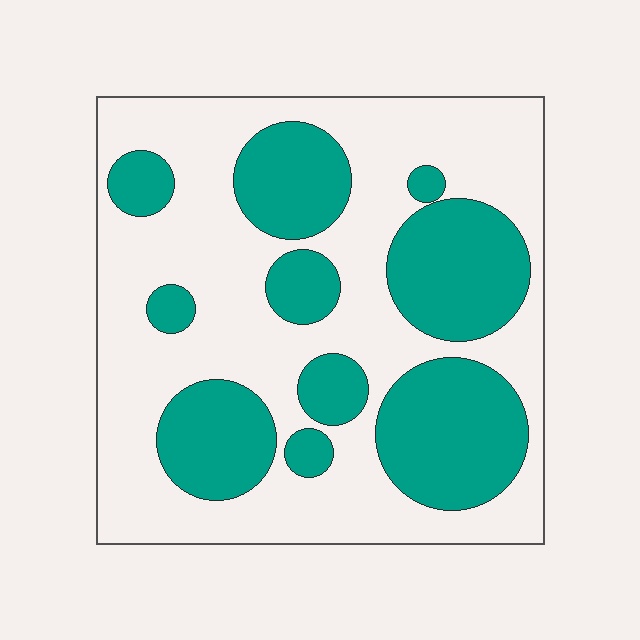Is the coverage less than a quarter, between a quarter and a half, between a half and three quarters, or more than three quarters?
Between a quarter and a half.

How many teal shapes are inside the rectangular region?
10.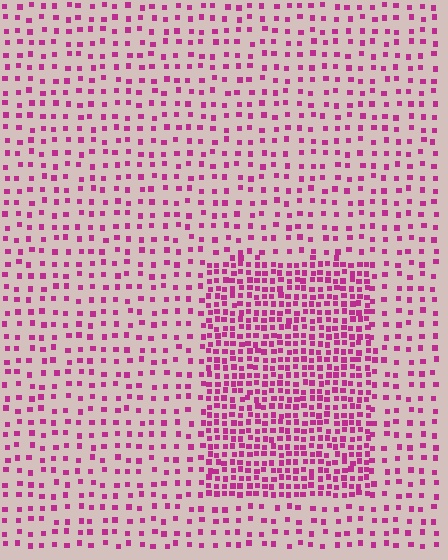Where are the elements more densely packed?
The elements are more densely packed inside the rectangle boundary.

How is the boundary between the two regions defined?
The boundary is defined by a change in element density (approximately 2.4x ratio). All elements are the same color, size, and shape.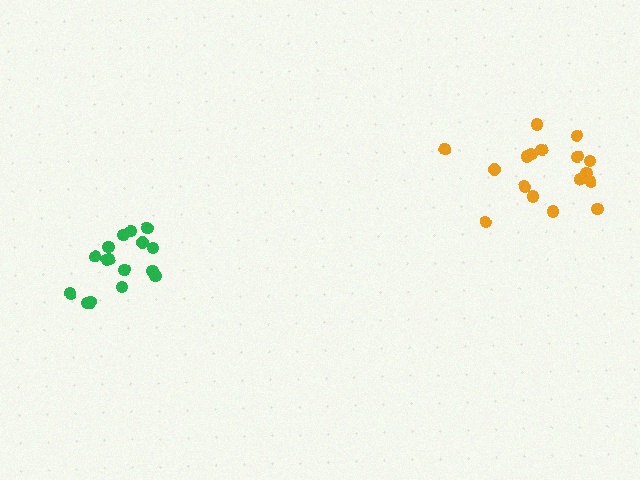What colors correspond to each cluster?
The clusters are colored: green, orange.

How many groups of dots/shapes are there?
There are 2 groups.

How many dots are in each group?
Group 1: 16 dots, Group 2: 17 dots (33 total).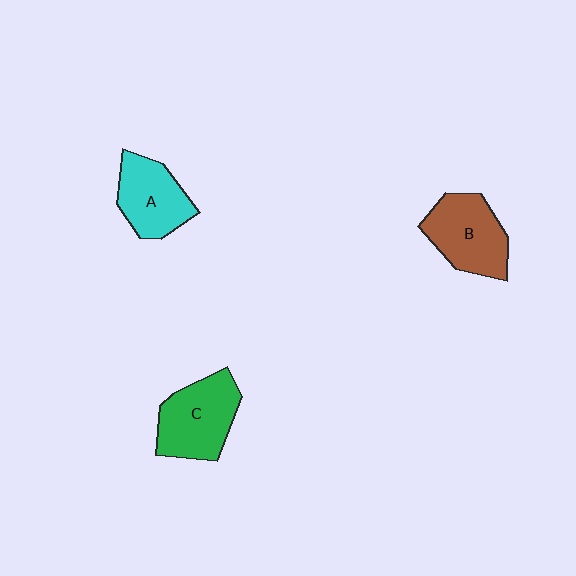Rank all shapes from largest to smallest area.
From largest to smallest: C (green), B (brown), A (cyan).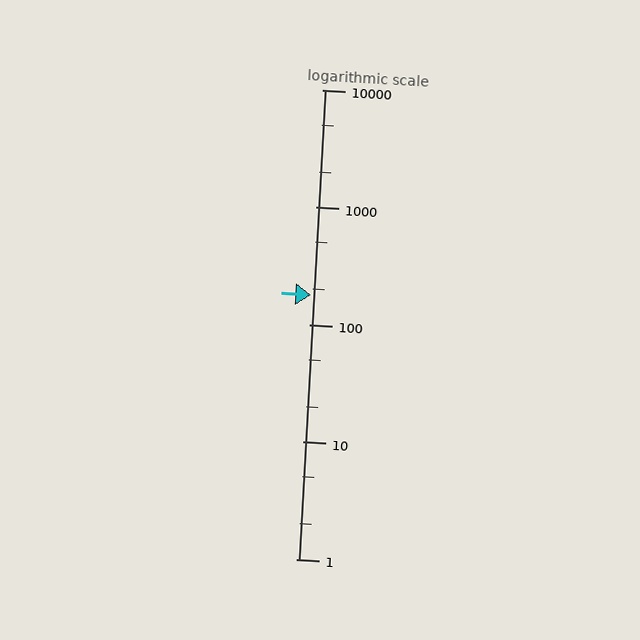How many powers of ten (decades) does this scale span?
The scale spans 4 decades, from 1 to 10000.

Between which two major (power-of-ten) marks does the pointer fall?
The pointer is between 100 and 1000.